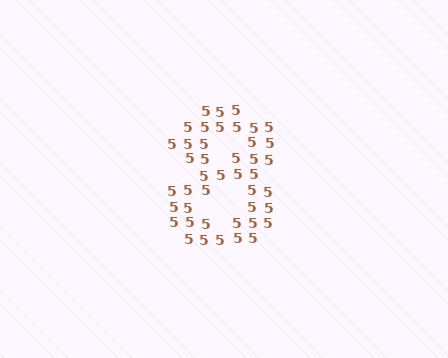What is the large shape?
The large shape is the digit 8.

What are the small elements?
The small elements are digit 5's.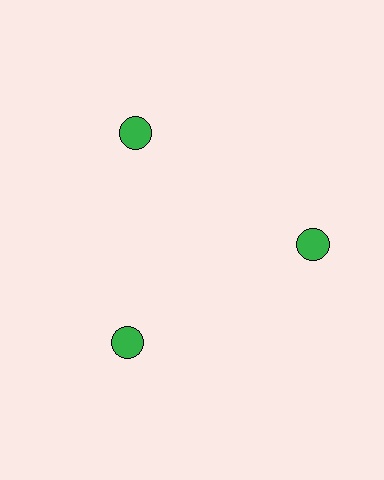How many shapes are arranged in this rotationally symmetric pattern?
There are 3 shapes, arranged in 3 groups of 1.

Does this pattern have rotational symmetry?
Yes, this pattern has 3-fold rotational symmetry. It looks the same after rotating 120 degrees around the center.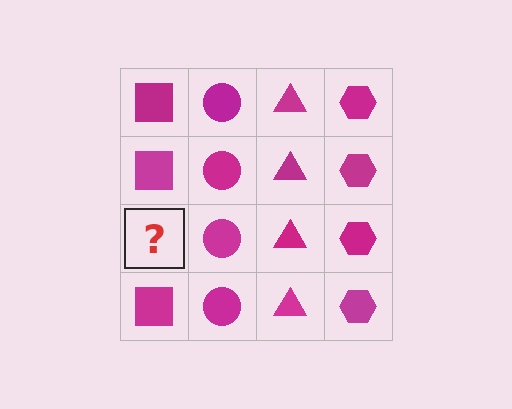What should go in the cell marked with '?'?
The missing cell should contain a magenta square.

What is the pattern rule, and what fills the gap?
The rule is that each column has a consistent shape. The gap should be filled with a magenta square.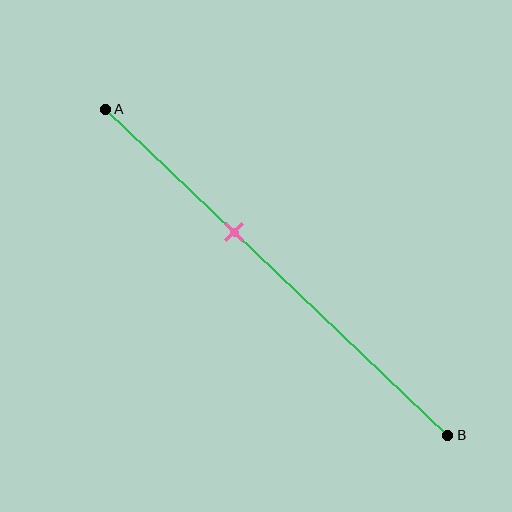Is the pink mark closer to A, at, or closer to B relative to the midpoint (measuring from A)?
The pink mark is closer to point A than the midpoint of segment AB.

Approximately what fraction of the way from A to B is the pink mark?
The pink mark is approximately 40% of the way from A to B.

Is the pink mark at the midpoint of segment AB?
No, the mark is at about 40% from A, not at the 50% midpoint.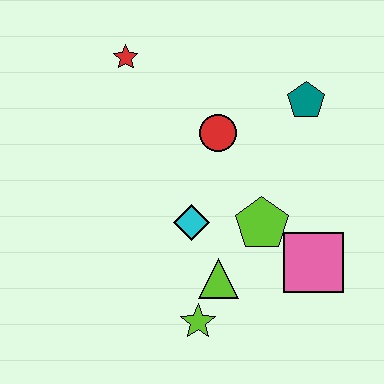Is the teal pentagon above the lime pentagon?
Yes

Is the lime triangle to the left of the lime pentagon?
Yes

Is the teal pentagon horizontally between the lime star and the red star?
No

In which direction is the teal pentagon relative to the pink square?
The teal pentagon is above the pink square.